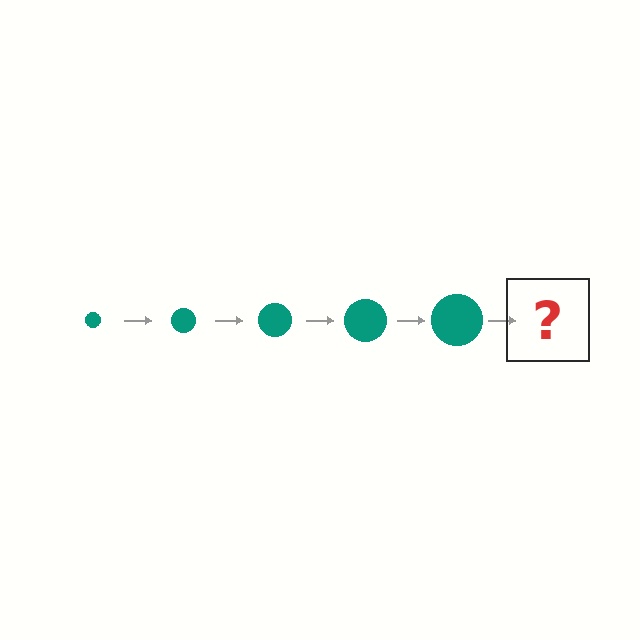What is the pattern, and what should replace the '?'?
The pattern is that the circle gets progressively larger each step. The '?' should be a teal circle, larger than the previous one.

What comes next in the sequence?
The next element should be a teal circle, larger than the previous one.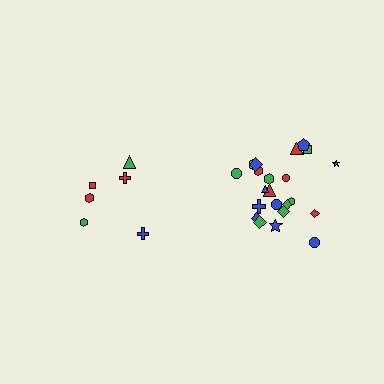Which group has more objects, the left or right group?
The right group.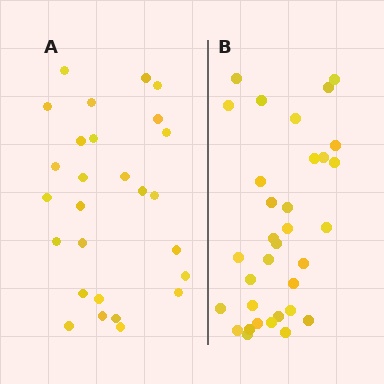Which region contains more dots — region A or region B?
Region B (the right region) has more dots.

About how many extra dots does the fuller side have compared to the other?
Region B has about 6 more dots than region A.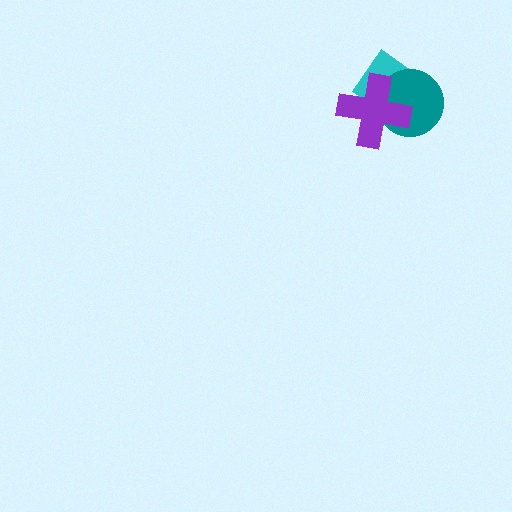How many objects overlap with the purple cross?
2 objects overlap with the purple cross.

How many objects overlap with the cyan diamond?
2 objects overlap with the cyan diamond.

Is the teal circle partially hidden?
Yes, it is partially covered by another shape.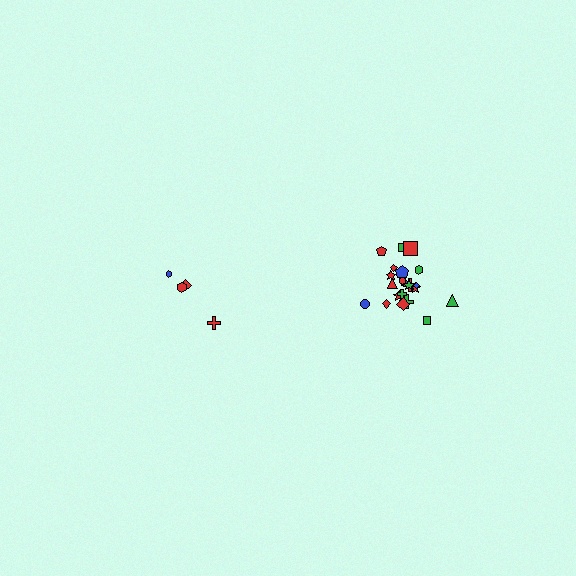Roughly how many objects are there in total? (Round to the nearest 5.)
Roughly 25 objects in total.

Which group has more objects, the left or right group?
The right group.